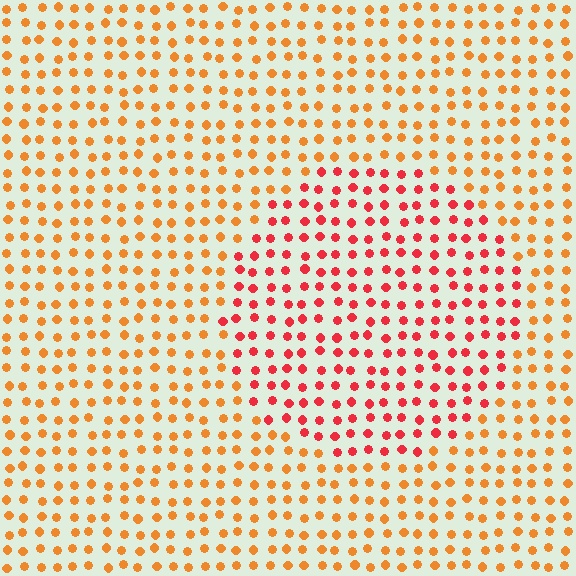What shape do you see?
I see a circle.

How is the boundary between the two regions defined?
The boundary is defined purely by a slight shift in hue (about 35 degrees). Spacing, size, and orientation are identical on both sides.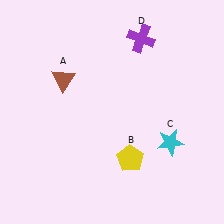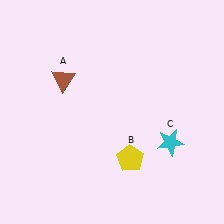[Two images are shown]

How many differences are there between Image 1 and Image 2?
There is 1 difference between the two images.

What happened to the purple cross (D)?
The purple cross (D) was removed in Image 2. It was in the top-right area of Image 1.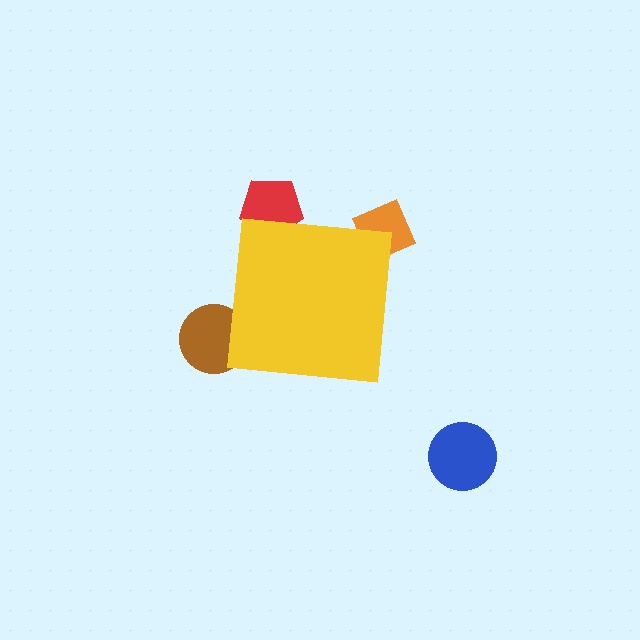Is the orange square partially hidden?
Yes, the orange square is partially hidden behind the yellow square.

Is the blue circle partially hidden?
No, the blue circle is fully visible.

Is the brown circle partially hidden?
Yes, the brown circle is partially hidden behind the yellow square.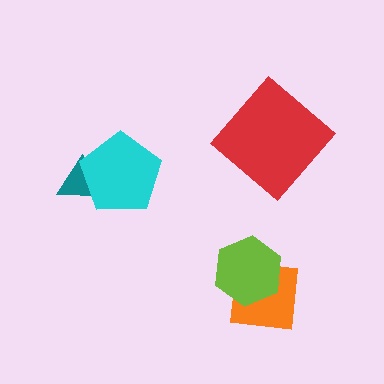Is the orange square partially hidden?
Yes, it is partially covered by another shape.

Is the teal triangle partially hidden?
Yes, it is partially covered by another shape.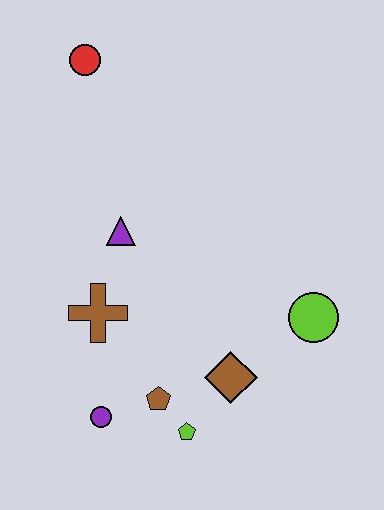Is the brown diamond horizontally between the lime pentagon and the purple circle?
No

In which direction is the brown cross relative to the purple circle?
The brown cross is above the purple circle.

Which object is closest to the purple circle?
The brown pentagon is closest to the purple circle.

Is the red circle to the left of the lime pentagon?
Yes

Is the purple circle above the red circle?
No